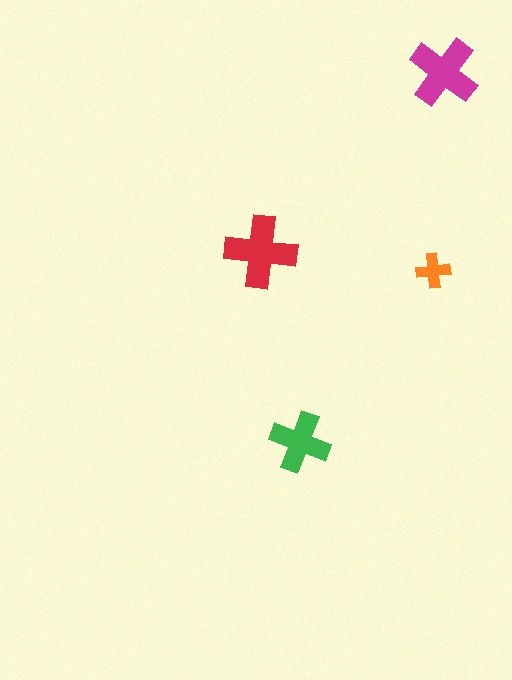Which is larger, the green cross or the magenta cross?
The magenta one.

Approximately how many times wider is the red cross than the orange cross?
About 2 times wider.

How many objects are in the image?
There are 4 objects in the image.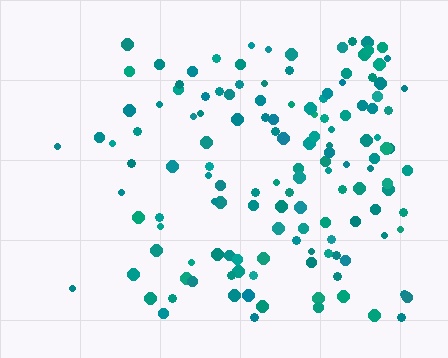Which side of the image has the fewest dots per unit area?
The left.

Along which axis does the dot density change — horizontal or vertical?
Horizontal.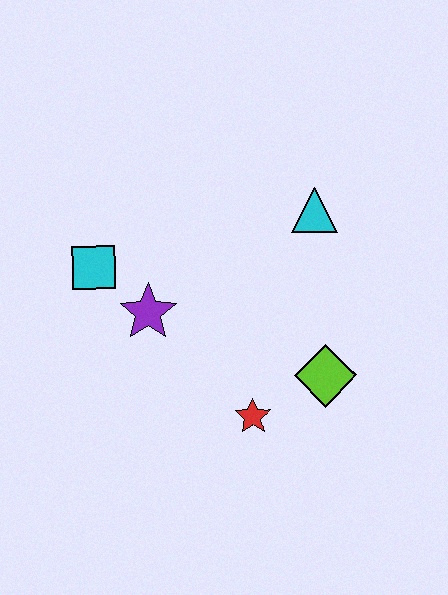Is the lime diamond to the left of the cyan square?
No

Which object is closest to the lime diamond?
The red star is closest to the lime diamond.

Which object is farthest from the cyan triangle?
The cyan square is farthest from the cyan triangle.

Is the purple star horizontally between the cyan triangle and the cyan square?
Yes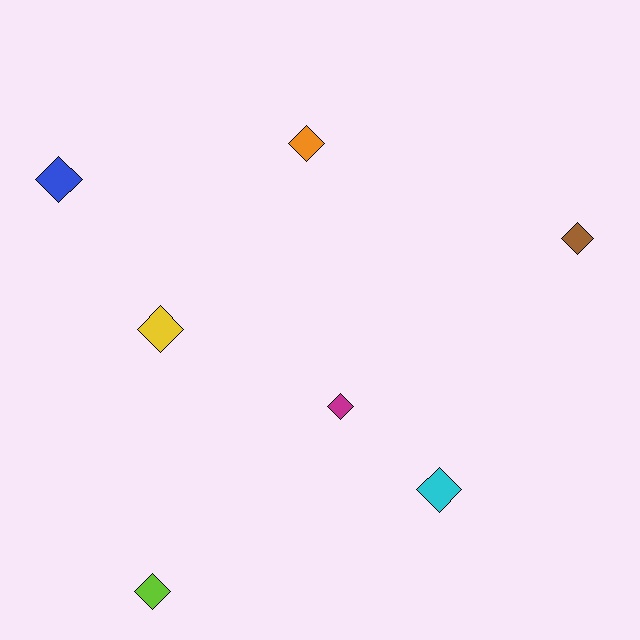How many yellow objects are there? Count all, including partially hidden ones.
There is 1 yellow object.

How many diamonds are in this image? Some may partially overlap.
There are 7 diamonds.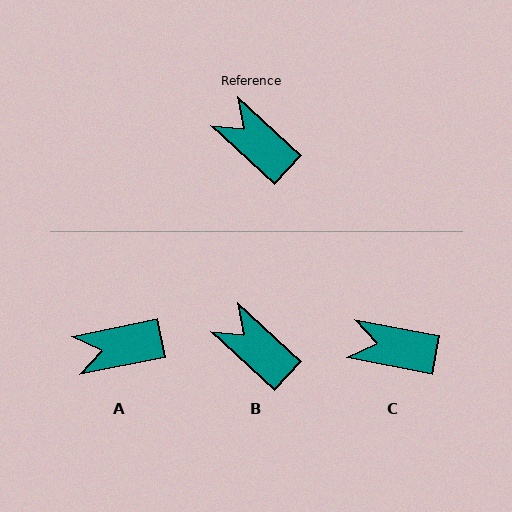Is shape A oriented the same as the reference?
No, it is off by about 54 degrees.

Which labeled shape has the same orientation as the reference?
B.